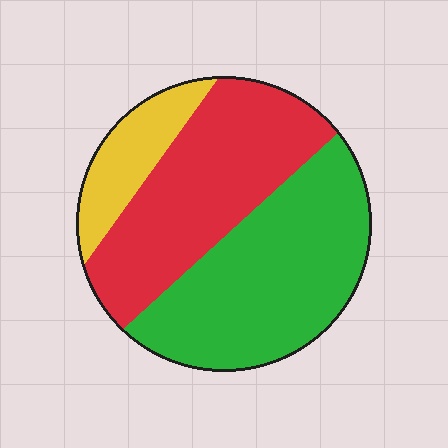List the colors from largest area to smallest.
From largest to smallest: green, red, yellow.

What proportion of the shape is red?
Red covers around 40% of the shape.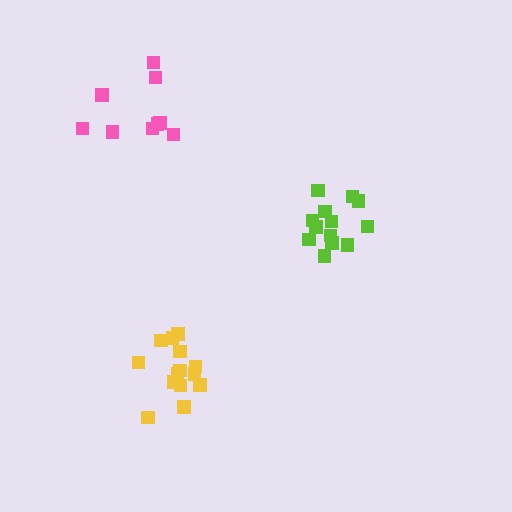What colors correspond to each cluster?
The clusters are colored: pink, lime, yellow.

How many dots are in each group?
Group 1: 9 dots, Group 2: 13 dots, Group 3: 14 dots (36 total).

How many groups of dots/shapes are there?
There are 3 groups.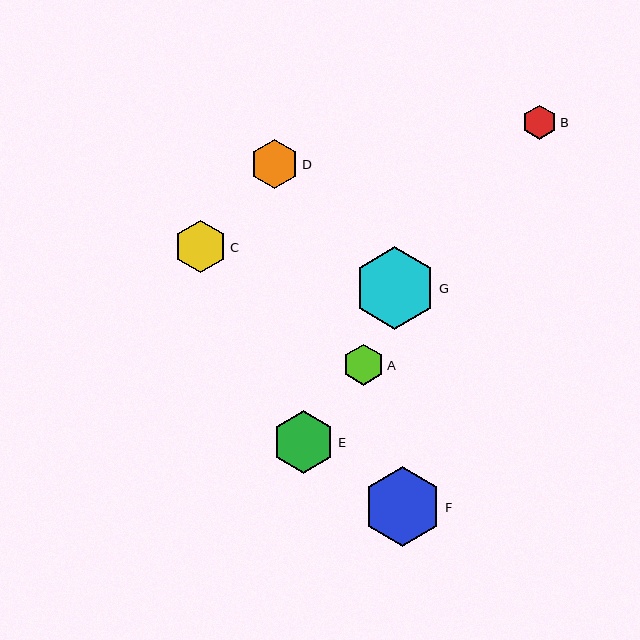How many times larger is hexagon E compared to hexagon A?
Hexagon E is approximately 1.5 times the size of hexagon A.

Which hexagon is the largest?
Hexagon G is the largest with a size of approximately 82 pixels.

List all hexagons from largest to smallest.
From largest to smallest: G, F, E, C, D, A, B.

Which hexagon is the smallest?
Hexagon B is the smallest with a size of approximately 34 pixels.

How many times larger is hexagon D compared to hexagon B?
Hexagon D is approximately 1.4 times the size of hexagon B.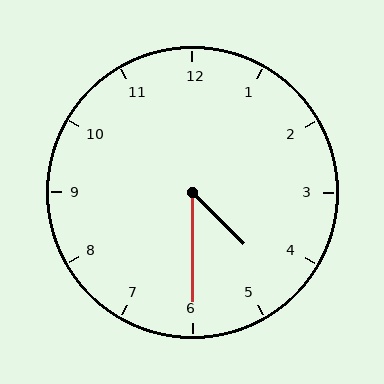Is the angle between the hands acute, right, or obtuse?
It is acute.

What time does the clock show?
4:30.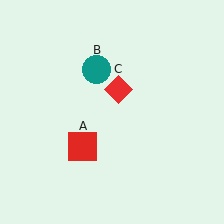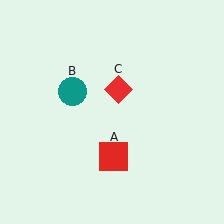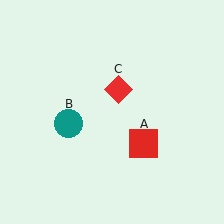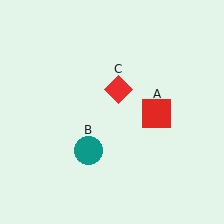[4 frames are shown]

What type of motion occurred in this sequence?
The red square (object A), teal circle (object B) rotated counterclockwise around the center of the scene.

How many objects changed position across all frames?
2 objects changed position: red square (object A), teal circle (object B).